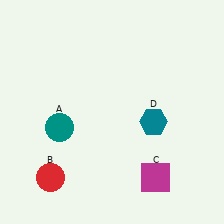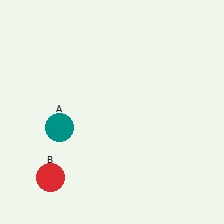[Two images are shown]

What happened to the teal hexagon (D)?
The teal hexagon (D) was removed in Image 2. It was in the bottom-right area of Image 1.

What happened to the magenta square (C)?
The magenta square (C) was removed in Image 2. It was in the bottom-right area of Image 1.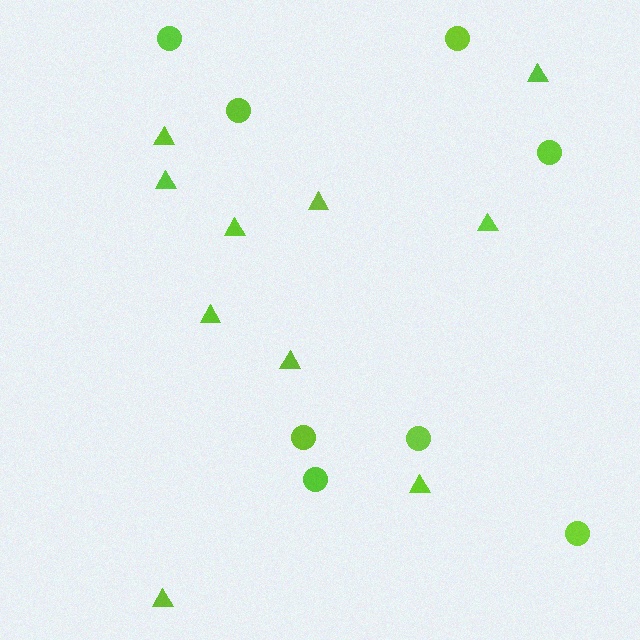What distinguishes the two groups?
There are 2 groups: one group of circles (8) and one group of triangles (10).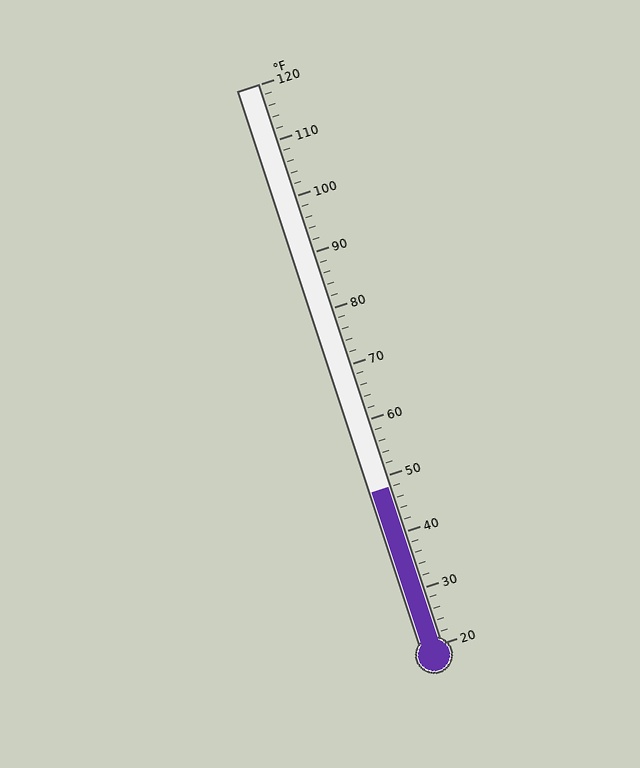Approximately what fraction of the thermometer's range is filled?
The thermometer is filled to approximately 30% of its range.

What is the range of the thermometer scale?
The thermometer scale ranges from 20°F to 120°F.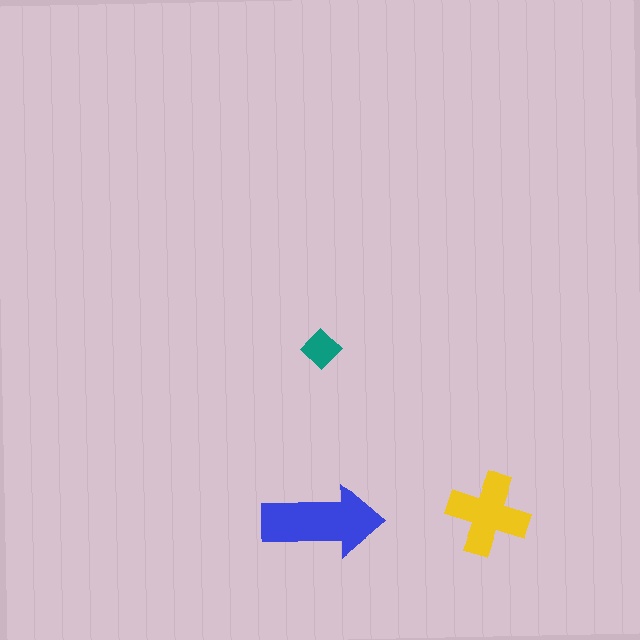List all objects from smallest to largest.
The teal diamond, the yellow cross, the blue arrow.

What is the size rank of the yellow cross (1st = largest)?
2nd.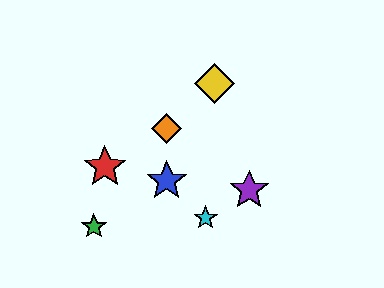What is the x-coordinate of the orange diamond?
The orange diamond is at x≈167.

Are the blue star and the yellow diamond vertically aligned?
No, the blue star is at x≈167 and the yellow diamond is at x≈214.